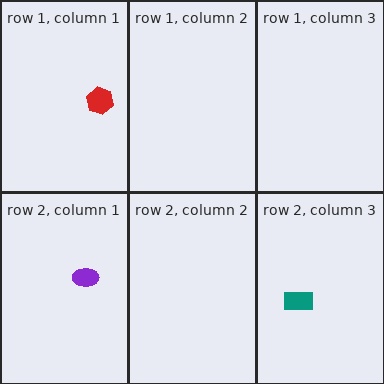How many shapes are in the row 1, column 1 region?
1.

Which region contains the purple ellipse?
The row 2, column 1 region.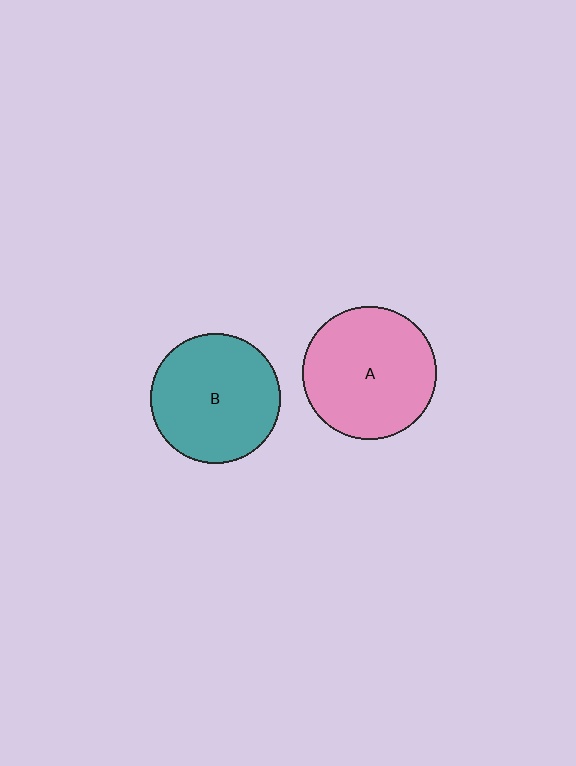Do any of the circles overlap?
No, none of the circles overlap.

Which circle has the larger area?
Circle A (pink).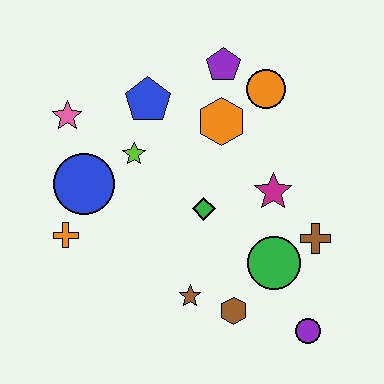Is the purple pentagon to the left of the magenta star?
Yes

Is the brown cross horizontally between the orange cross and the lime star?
No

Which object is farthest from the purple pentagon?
The purple circle is farthest from the purple pentagon.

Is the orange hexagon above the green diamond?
Yes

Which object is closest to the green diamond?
The magenta star is closest to the green diamond.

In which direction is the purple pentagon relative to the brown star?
The purple pentagon is above the brown star.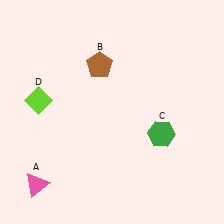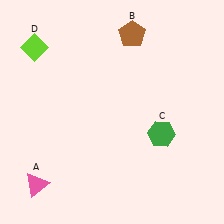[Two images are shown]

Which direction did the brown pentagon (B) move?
The brown pentagon (B) moved right.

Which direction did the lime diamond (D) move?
The lime diamond (D) moved up.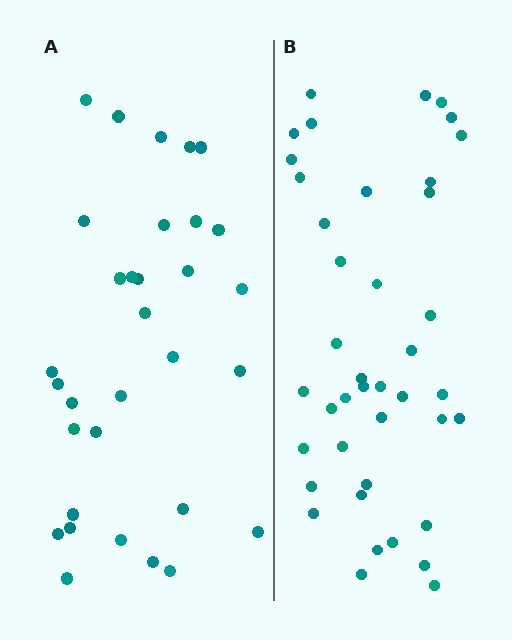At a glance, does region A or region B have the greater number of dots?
Region B (the right region) has more dots.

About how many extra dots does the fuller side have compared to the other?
Region B has roughly 8 or so more dots than region A.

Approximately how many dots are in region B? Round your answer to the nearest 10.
About 40 dots. (The exact count is 41, which rounds to 40.)